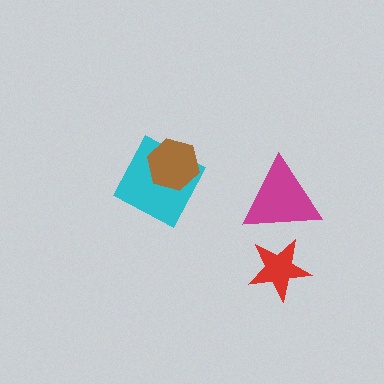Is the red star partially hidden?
Yes, it is partially covered by another shape.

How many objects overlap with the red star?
1 object overlaps with the red star.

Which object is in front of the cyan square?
The brown hexagon is in front of the cyan square.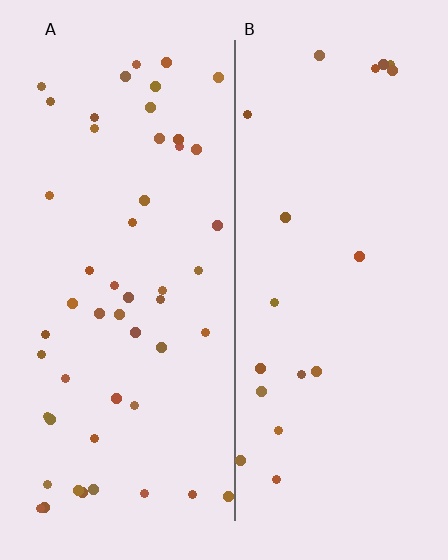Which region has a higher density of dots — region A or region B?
A (the left).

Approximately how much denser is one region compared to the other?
Approximately 2.6× — region A over region B.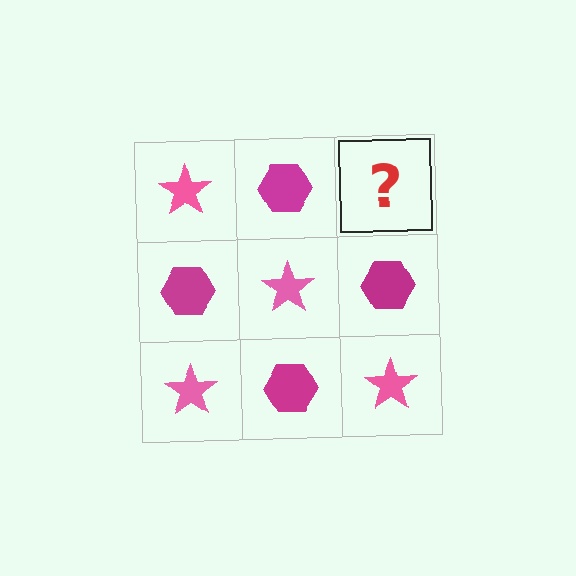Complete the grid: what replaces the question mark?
The question mark should be replaced with a pink star.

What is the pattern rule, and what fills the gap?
The rule is that it alternates pink star and magenta hexagon in a checkerboard pattern. The gap should be filled with a pink star.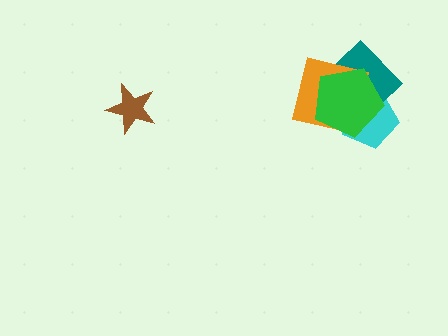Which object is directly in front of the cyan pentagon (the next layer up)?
The teal diamond is directly in front of the cyan pentagon.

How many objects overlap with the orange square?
3 objects overlap with the orange square.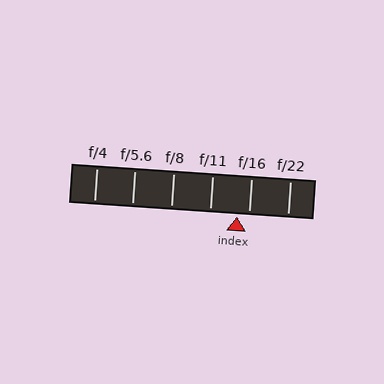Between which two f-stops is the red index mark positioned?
The index mark is between f/11 and f/16.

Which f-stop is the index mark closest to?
The index mark is closest to f/16.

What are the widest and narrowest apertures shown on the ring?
The widest aperture shown is f/4 and the narrowest is f/22.